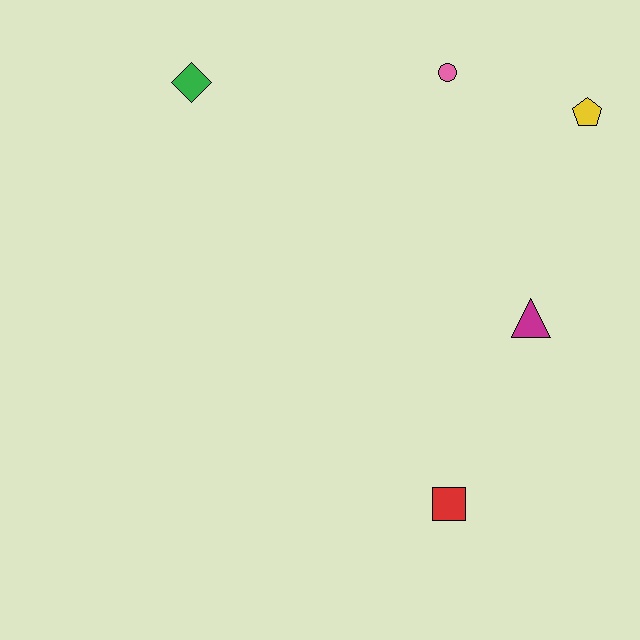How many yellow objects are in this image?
There is 1 yellow object.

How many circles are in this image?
There is 1 circle.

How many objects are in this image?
There are 5 objects.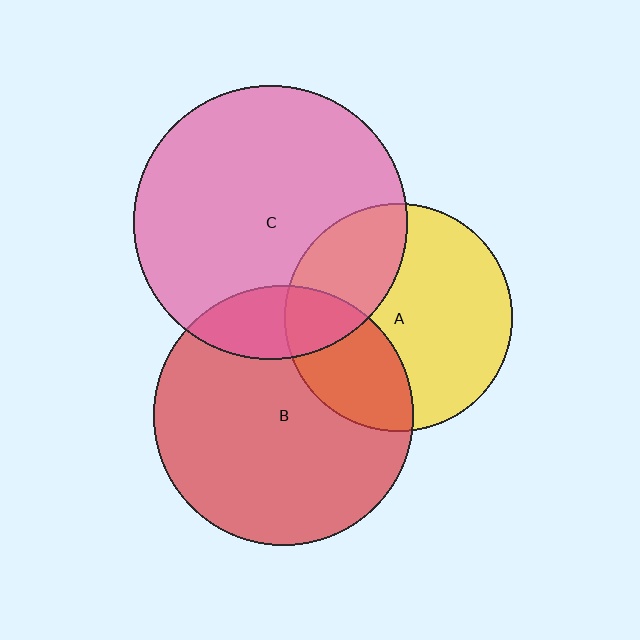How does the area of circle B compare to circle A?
Approximately 1.3 times.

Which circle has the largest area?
Circle C (pink).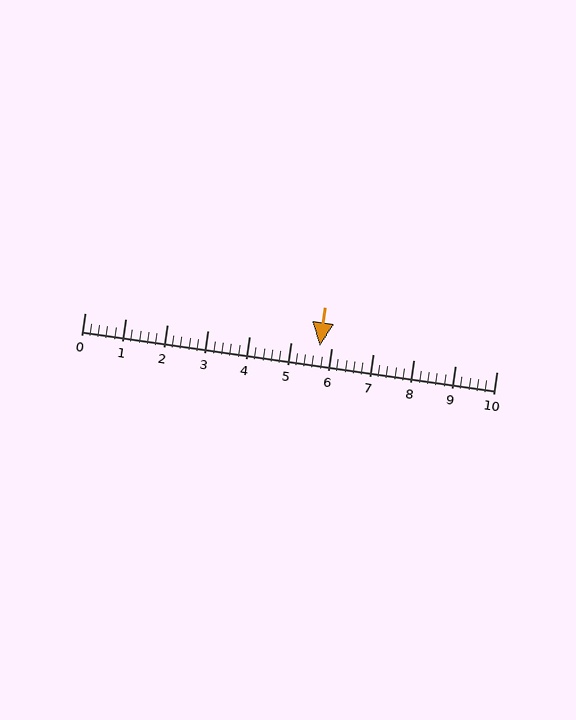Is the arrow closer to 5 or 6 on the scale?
The arrow is closer to 6.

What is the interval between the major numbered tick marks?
The major tick marks are spaced 1 units apart.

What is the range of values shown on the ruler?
The ruler shows values from 0 to 10.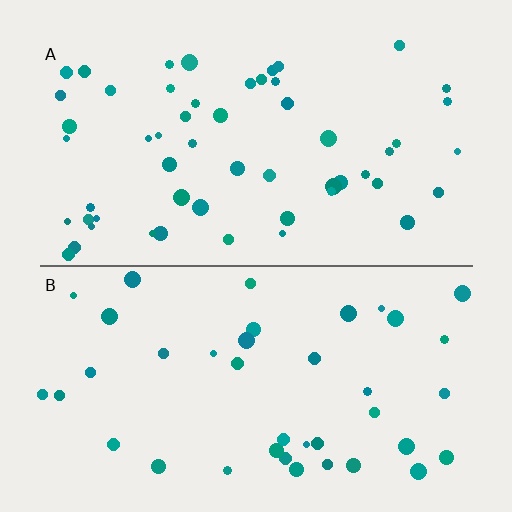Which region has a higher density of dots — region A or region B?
A (the top).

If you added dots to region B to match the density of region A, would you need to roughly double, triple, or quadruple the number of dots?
Approximately double.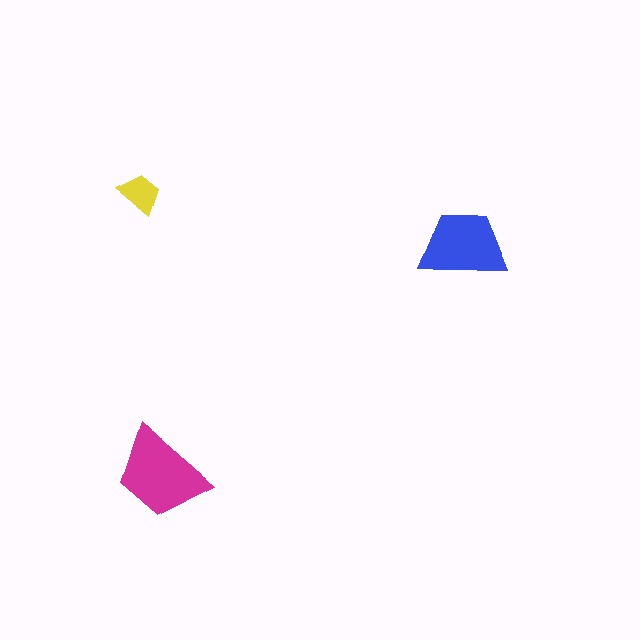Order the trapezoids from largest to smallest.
the magenta one, the blue one, the yellow one.